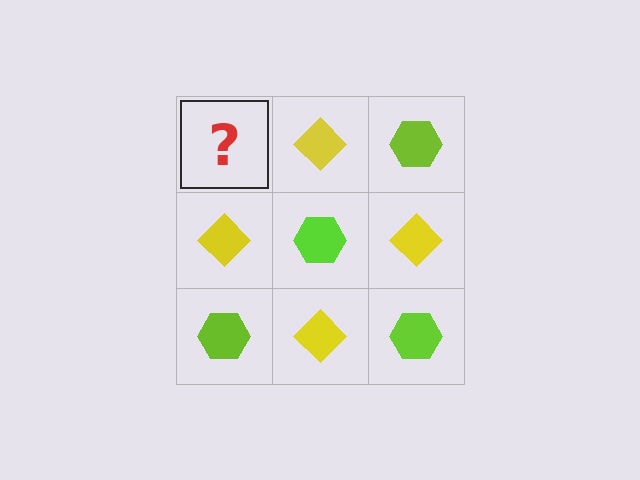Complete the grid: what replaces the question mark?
The question mark should be replaced with a lime hexagon.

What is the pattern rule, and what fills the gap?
The rule is that it alternates lime hexagon and yellow diamond in a checkerboard pattern. The gap should be filled with a lime hexagon.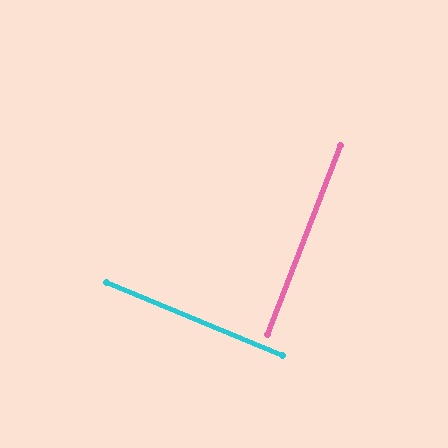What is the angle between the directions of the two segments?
Approximately 89 degrees.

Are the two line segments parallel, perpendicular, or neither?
Perpendicular — they meet at approximately 89°.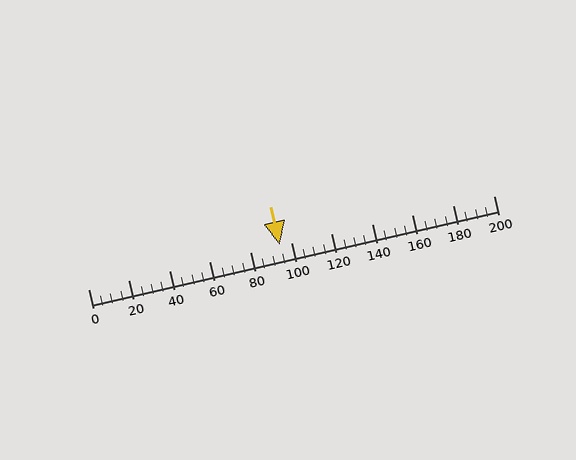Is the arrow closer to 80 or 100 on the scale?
The arrow is closer to 100.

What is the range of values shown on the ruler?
The ruler shows values from 0 to 200.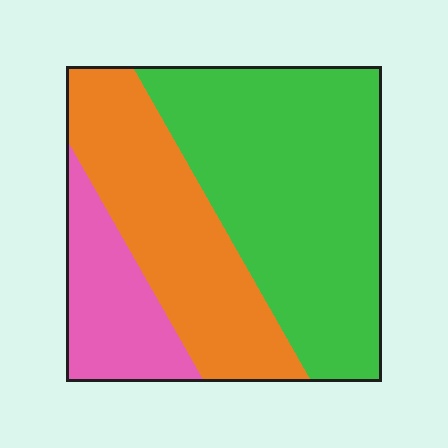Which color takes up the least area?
Pink, at roughly 15%.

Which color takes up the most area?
Green, at roughly 50%.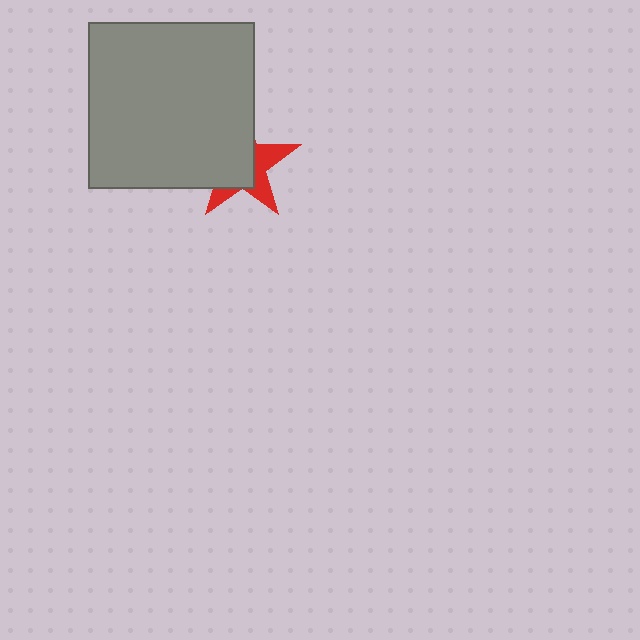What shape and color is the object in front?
The object in front is a gray square.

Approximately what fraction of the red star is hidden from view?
Roughly 62% of the red star is hidden behind the gray square.